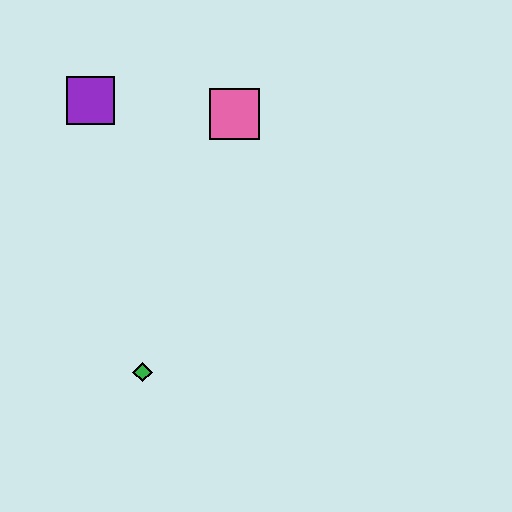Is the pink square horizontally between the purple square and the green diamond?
No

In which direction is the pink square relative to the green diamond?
The pink square is above the green diamond.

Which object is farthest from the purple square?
The green diamond is farthest from the purple square.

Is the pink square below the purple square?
Yes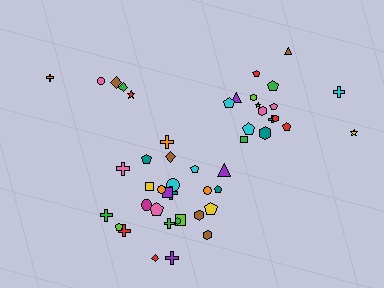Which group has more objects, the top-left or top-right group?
The top-right group.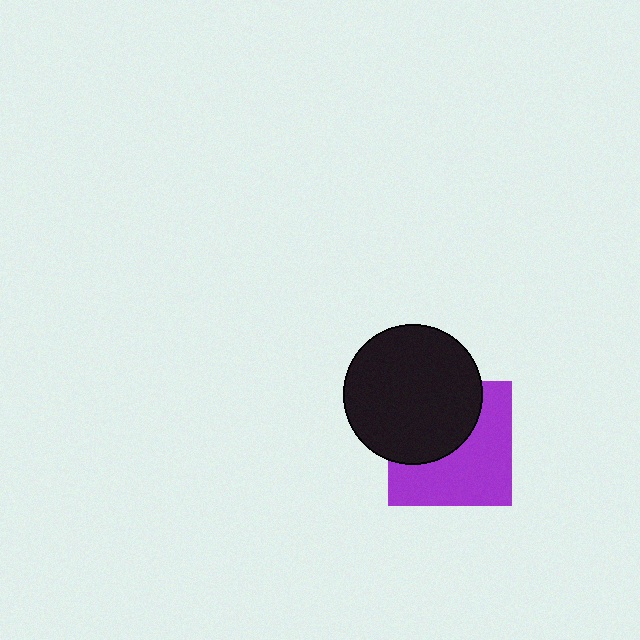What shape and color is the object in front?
The object in front is a black circle.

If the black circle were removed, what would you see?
You would see the complete purple square.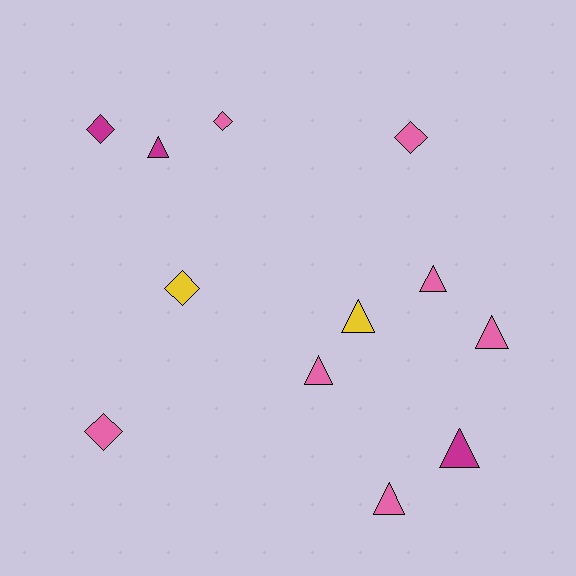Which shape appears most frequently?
Triangle, with 7 objects.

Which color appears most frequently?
Pink, with 7 objects.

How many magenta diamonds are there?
There is 1 magenta diamond.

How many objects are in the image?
There are 12 objects.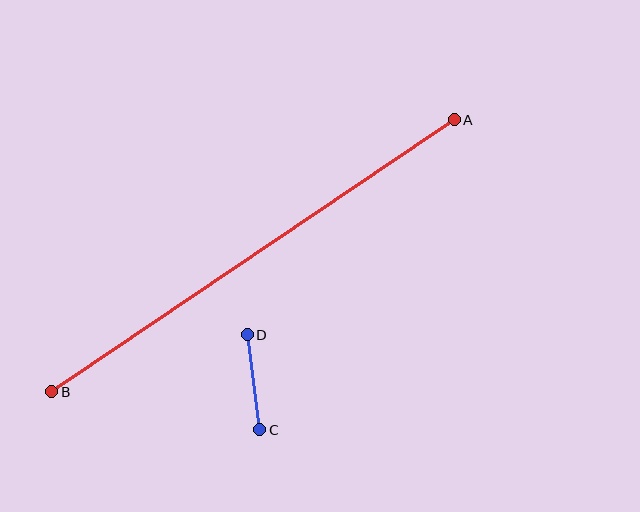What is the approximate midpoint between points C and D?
The midpoint is at approximately (254, 382) pixels.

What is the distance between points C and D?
The distance is approximately 96 pixels.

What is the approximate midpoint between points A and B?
The midpoint is at approximately (253, 256) pixels.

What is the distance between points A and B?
The distance is approximately 486 pixels.